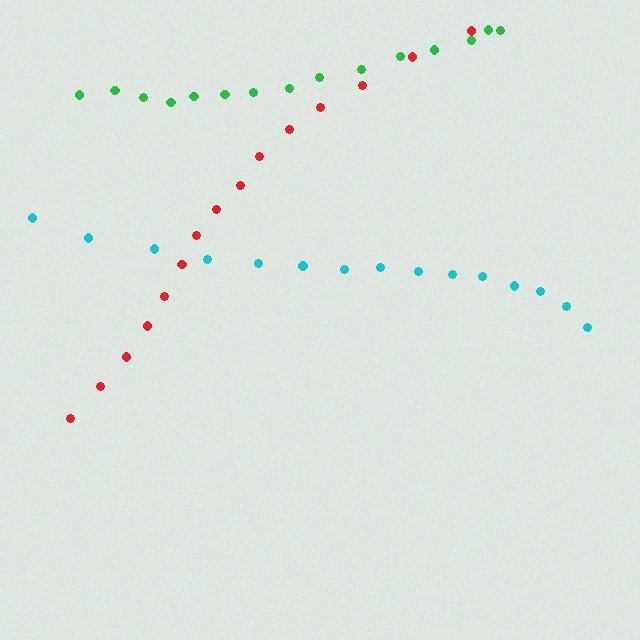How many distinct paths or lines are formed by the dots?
There are 3 distinct paths.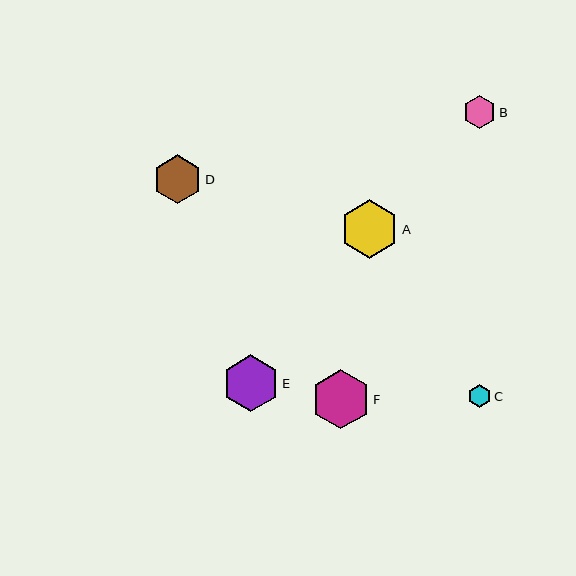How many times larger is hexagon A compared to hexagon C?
Hexagon A is approximately 2.5 times the size of hexagon C.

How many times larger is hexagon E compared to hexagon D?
Hexagon E is approximately 1.2 times the size of hexagon D.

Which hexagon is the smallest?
Hexagon C is the smallest with a size of approximately 23 pixels.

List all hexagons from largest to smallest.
From largest to smallest: F, A, E, D, B, C.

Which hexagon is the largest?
Hexagon F is the largest with a size of approximately 59 pixels.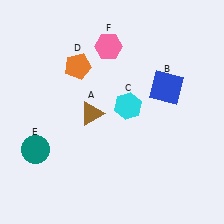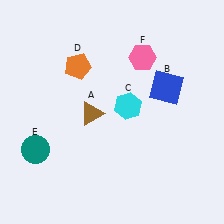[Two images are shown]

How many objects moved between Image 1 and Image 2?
1 object moved between the two images.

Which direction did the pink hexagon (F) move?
The pink hexagon (F) moved right.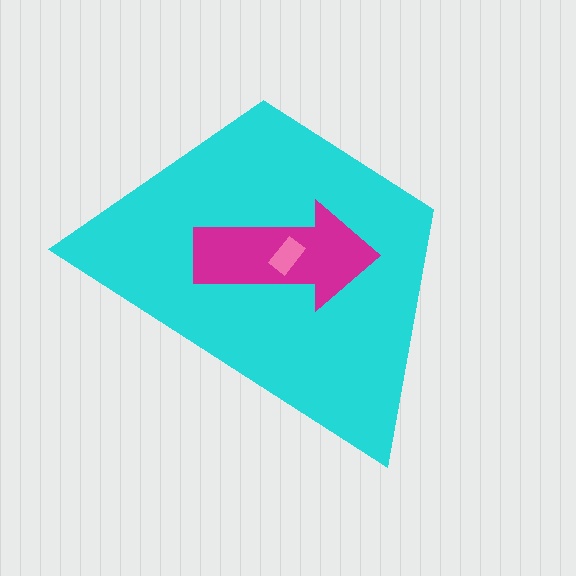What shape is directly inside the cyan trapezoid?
The magenta arrow.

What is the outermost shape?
The cyan trapezoid.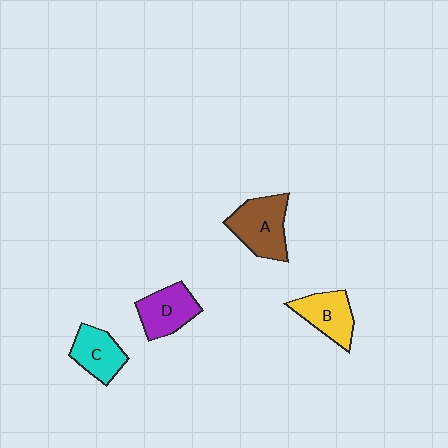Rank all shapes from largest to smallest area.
From largest to smallest: A (brown), D (purple), B (yellow), C (cyan).